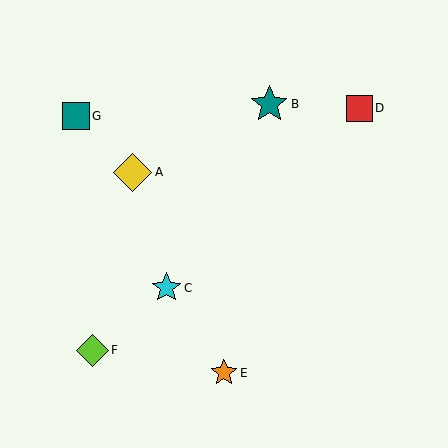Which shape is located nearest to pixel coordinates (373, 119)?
The red square (labeled D) at (360, 108) is nearest to that location.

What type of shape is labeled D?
Shape D is a red square.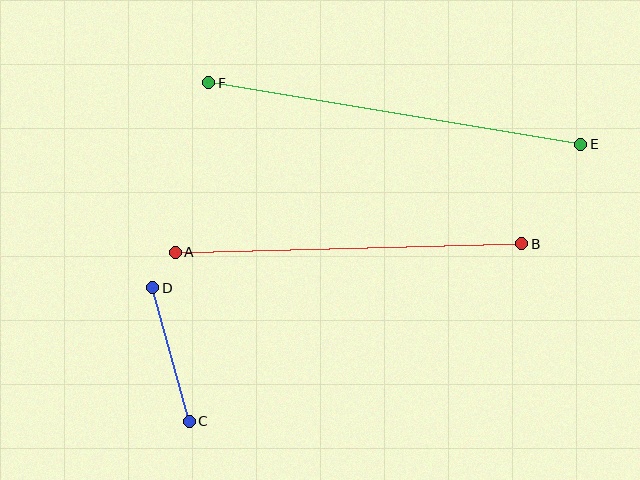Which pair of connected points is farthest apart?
Points E and F are farthest apart.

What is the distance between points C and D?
The distance is approximately 138 pixels.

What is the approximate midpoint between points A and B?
The midpoint is at approximately (349, 248) pixels.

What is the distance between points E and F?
The distance is approximately 377 pixels.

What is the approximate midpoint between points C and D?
The midpoint is at approximately (171, 355) pixels.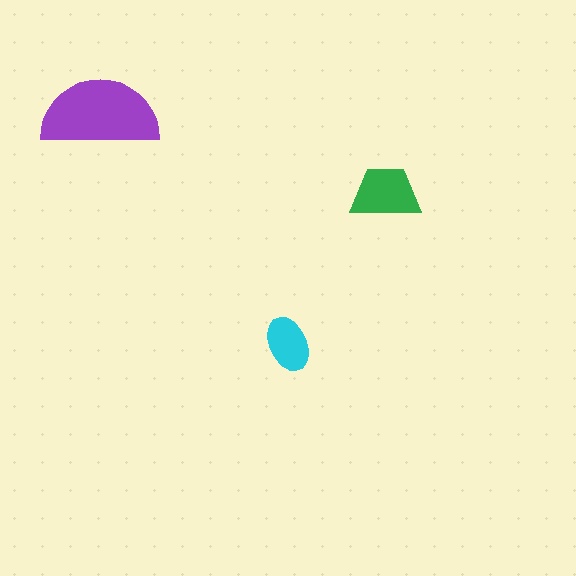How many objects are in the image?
There are 3 objects in the image.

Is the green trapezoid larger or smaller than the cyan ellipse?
Larger.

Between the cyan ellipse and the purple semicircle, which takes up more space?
The purple semicircle.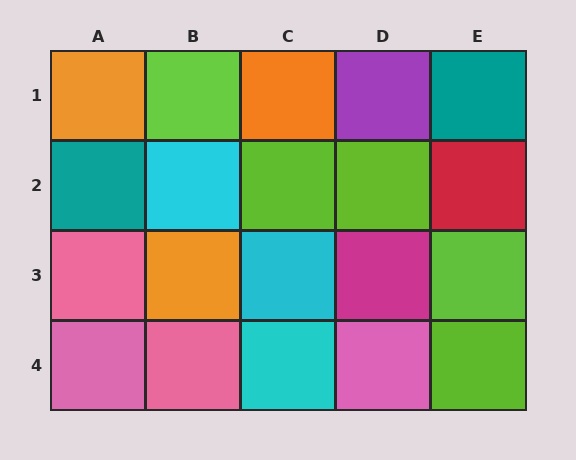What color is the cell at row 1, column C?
Orange.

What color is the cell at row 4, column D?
Pink.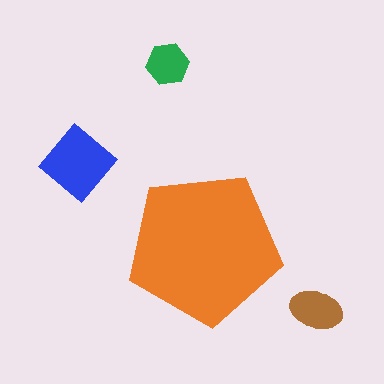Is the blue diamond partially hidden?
No, the blue diamond is fully visible.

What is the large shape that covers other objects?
An orange pentagon.